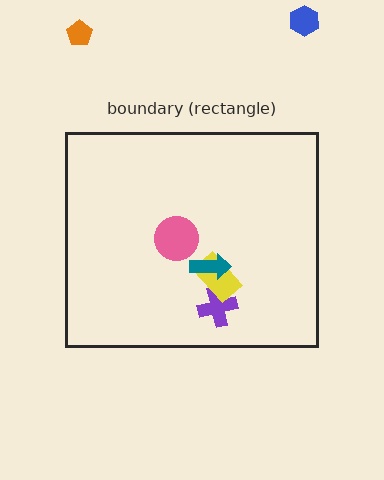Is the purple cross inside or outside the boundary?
Inside.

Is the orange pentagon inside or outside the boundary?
Outside.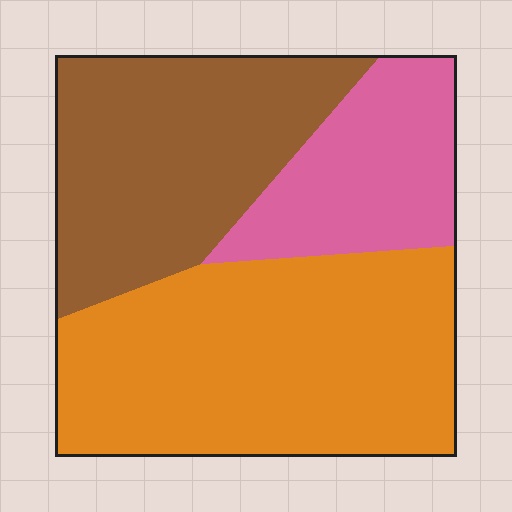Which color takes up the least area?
Pink, at roughly 20%.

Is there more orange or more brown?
Orange.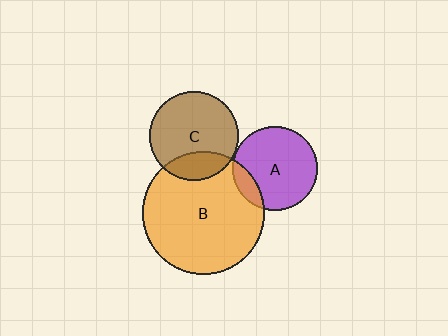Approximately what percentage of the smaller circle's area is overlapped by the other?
Approximately 20%.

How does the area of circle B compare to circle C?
Approximately 1.9 times.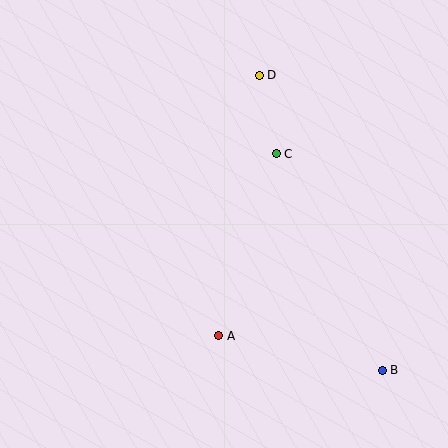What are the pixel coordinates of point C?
Point C is at (276, 154).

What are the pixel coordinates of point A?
Point A is at (219, 336).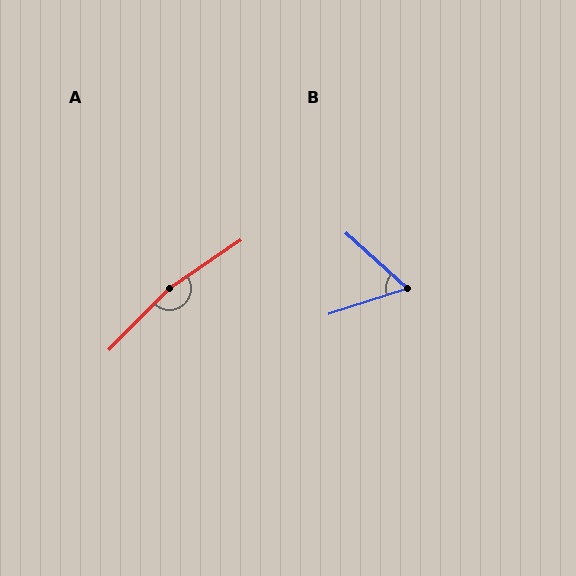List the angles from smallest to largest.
B (60°), A (168°).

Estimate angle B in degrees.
Approximately 60 degrees.